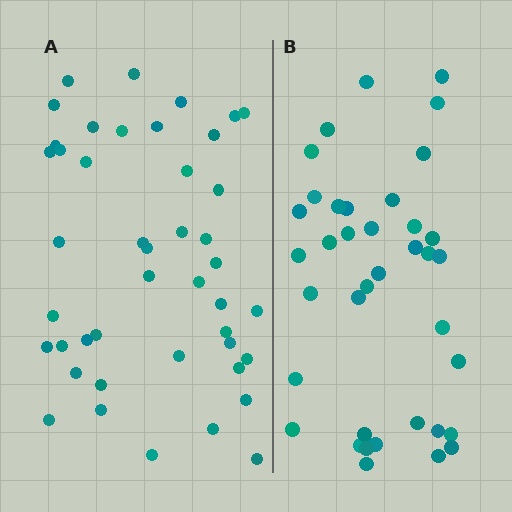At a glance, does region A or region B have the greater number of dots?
Region A (the left region) has more dots.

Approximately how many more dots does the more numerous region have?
Region A has about 6 more dots than region B.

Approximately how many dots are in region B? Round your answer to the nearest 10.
About 40 dots. (The exact count is 38, which rounds to 40.)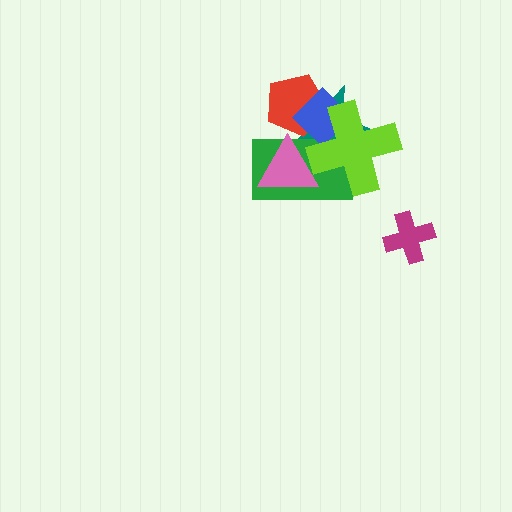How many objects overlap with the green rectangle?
5 objects overlap with the green rectangle.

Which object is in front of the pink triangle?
The lime cross is in front of the pink triangle.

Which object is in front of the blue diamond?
The lime cross is in front of the blue diamond.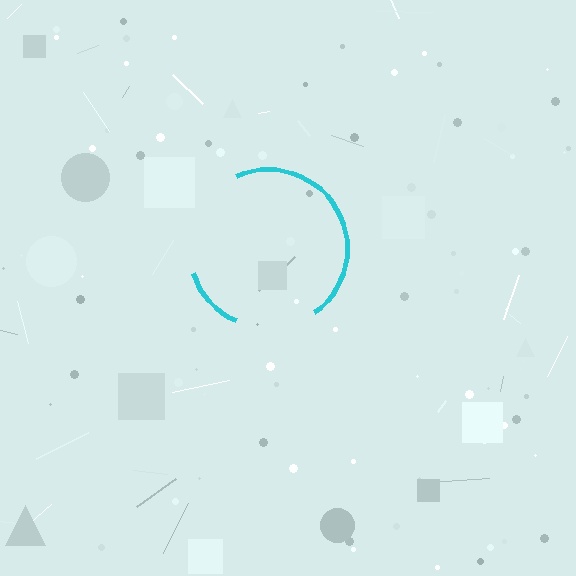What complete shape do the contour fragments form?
The contour fragments form a circle.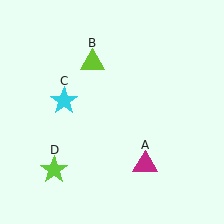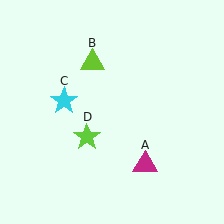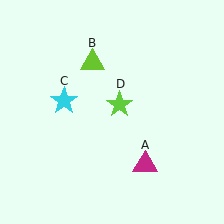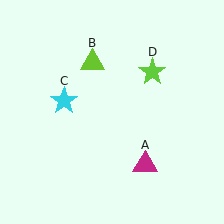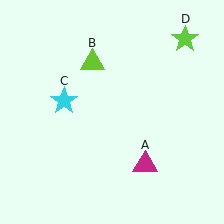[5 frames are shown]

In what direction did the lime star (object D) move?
The lime star (object D) moved up and to the right.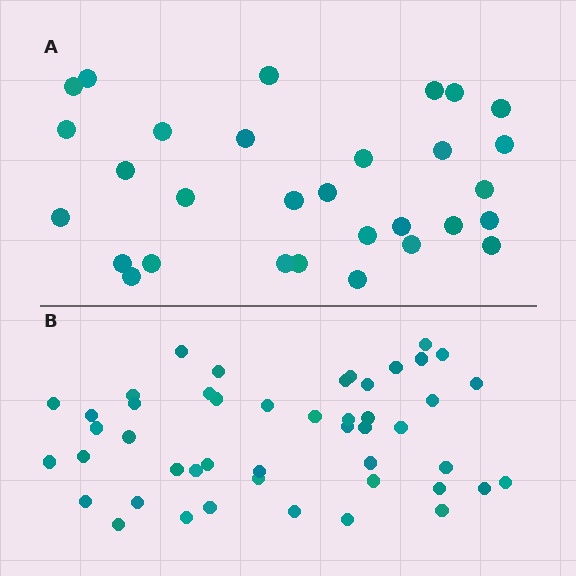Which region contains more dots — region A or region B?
Region B (the bottom region) has more dots.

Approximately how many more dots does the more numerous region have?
Region B has approximately 15 more dots than region A.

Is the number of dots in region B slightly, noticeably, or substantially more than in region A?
Region B has substantially more. The ratio is roughly 1.6 to 1.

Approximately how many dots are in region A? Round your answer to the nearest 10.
About 30 dots.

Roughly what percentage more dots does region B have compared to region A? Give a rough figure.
About 55% more.